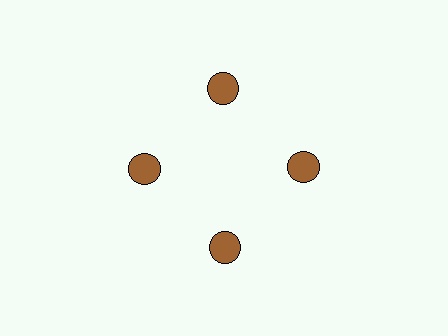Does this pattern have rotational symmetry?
Yes, this pattern has 4-fold rotational symmetry. It looks the same after rotating 90 degrees around the center.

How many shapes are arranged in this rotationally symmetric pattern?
There are 4 shapes, arranged in 4 groups of 1.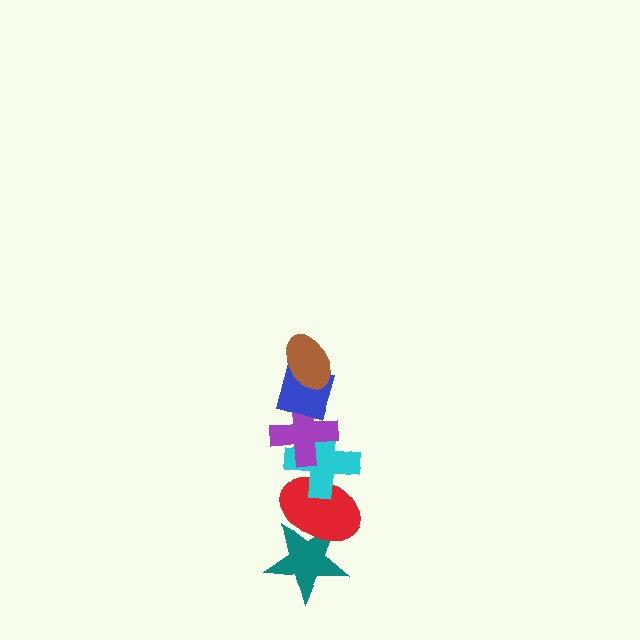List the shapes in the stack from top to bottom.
From top to bottom: the brown ellipse, the blue diamond, the purple cross, the cyan cross, the red ellipse, the teal star.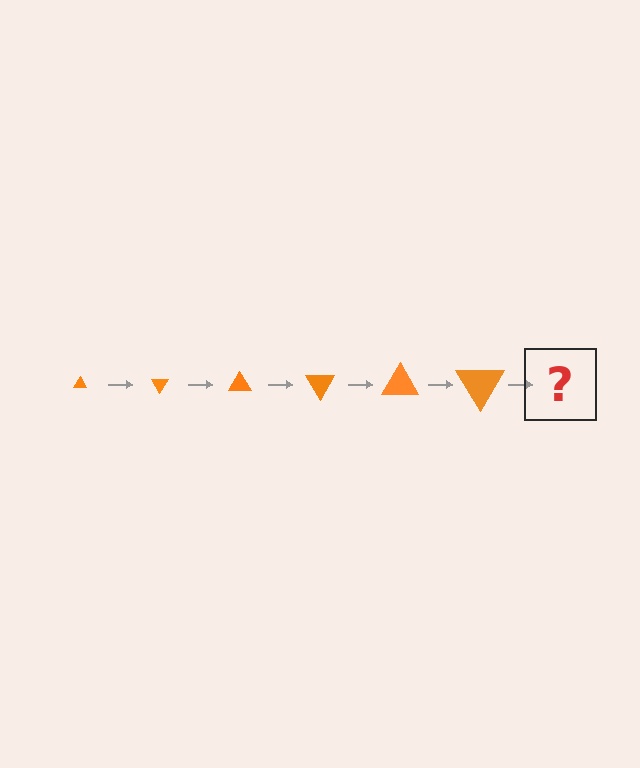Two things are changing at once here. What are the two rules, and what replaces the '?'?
The two rules are that the triangle grows larger each step and it rotates 60 degrees each step. The '?' should be a triangle, larger than the previous one and rotated 360 degrees from the start.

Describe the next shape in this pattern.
It should be a triangle, larger than the previous one and rotated 360 degrees from the start.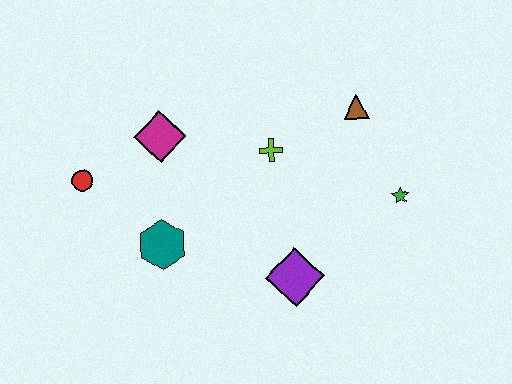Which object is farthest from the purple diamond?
The red circle is farthest from the purple diamond.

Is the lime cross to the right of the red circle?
Yes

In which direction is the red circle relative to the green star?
The red circle is to the left of the green star.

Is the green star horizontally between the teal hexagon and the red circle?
No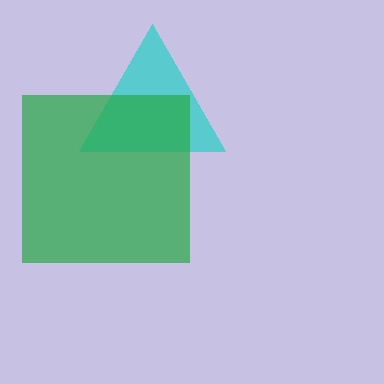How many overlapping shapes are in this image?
There are 2 overlapping shapes in the image.